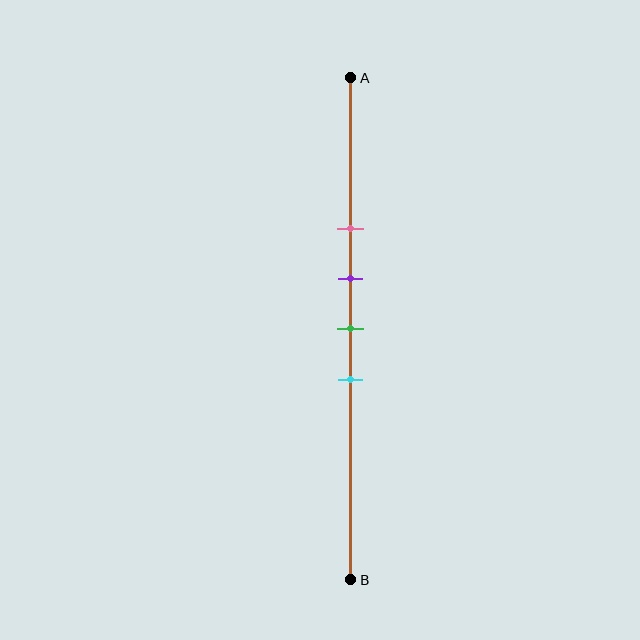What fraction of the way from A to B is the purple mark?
The purple mark is approximately 40% (0.4) of the way from A to B.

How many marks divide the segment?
There are 4 marks dividing the segment.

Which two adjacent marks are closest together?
The purple and green marks are the closest adjacent pair.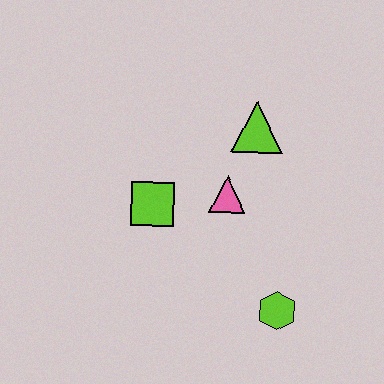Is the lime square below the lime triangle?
Yes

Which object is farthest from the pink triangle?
The lime hexagon is farthest from the pink triangle.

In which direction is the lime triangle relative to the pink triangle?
The lime triangle is above the pink triangle.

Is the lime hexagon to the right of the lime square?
Yes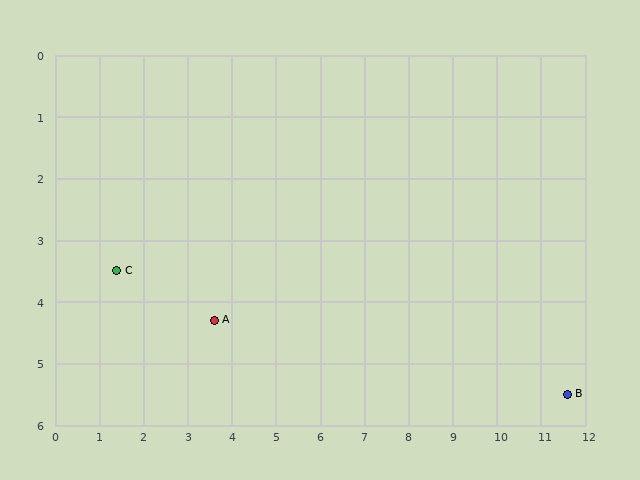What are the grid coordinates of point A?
Point A is at approximately (3.6, 4.3).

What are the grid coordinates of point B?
Point B is at approximately (11.6, 5.5).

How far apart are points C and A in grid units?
Points C and A are about 2.3 grid units apart.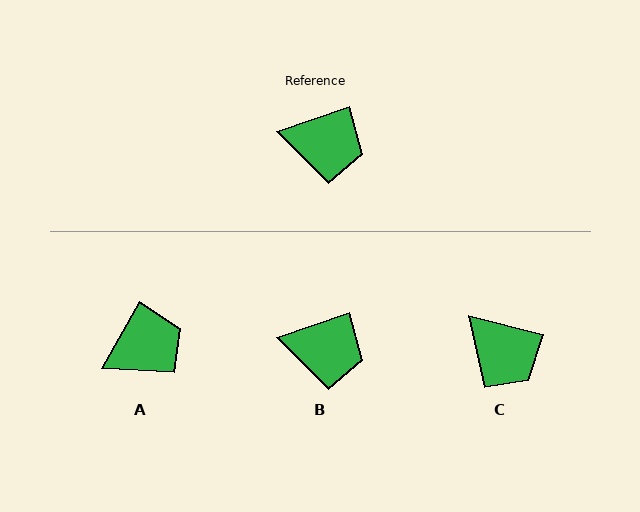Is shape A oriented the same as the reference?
No, it is off by about 42 degrees.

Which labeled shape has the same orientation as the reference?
B.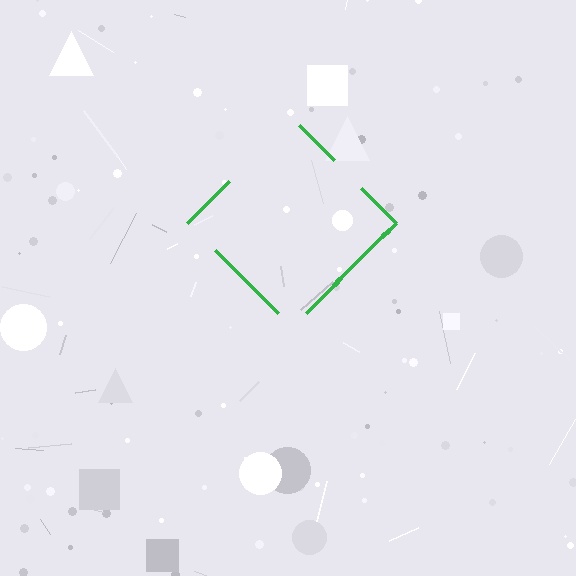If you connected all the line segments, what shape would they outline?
They would outline a diamond.